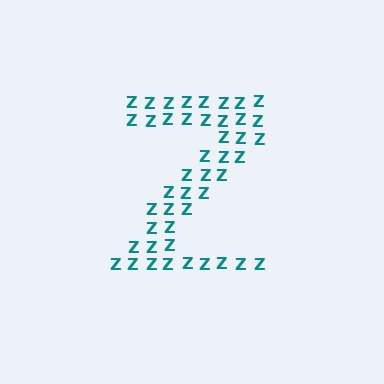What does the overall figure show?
The overall figure shows the letter Z.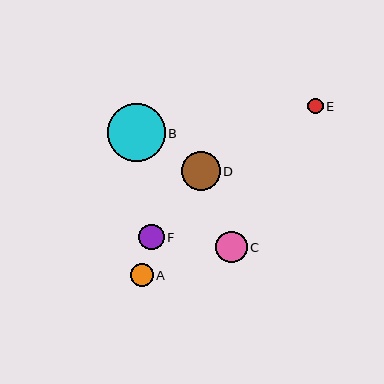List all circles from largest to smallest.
From largest to smallest: B, D, C, F, A, E.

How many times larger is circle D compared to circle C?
Circle D is approximately 1.2 times the size of circle C.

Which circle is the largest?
Circle B is the largest with a size of approximately 58 pixels.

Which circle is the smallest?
Circle E is the smallest with a size of approximately 16 pixels.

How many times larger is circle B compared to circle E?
Circle B is approximately 3.6 times the size of circle E.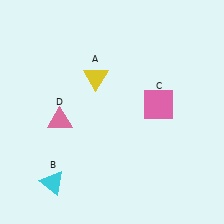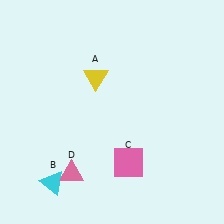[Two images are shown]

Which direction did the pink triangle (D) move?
The pink triangle (D) moved down.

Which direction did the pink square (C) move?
The pink square (C) moved down.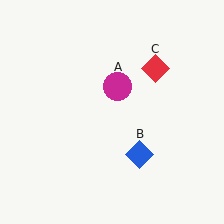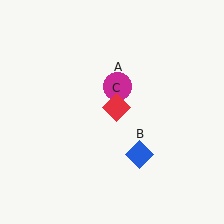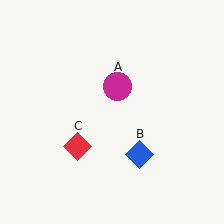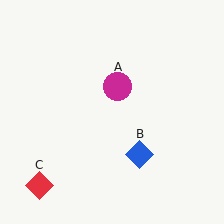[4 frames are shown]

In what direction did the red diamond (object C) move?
The red diamond (object C) moved down and to the left.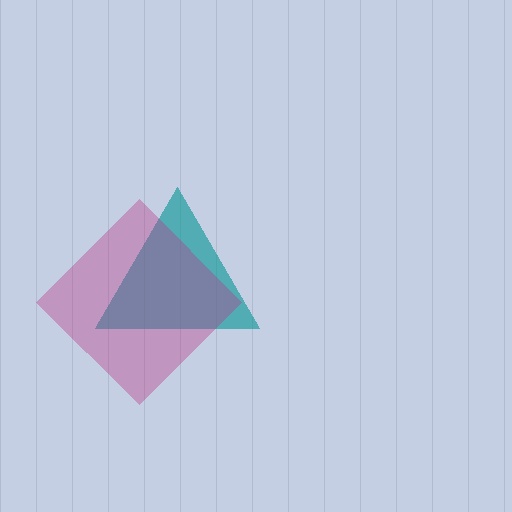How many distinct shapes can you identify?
There are 2 distinct shapes: a teal triangle, a magenta diamond.